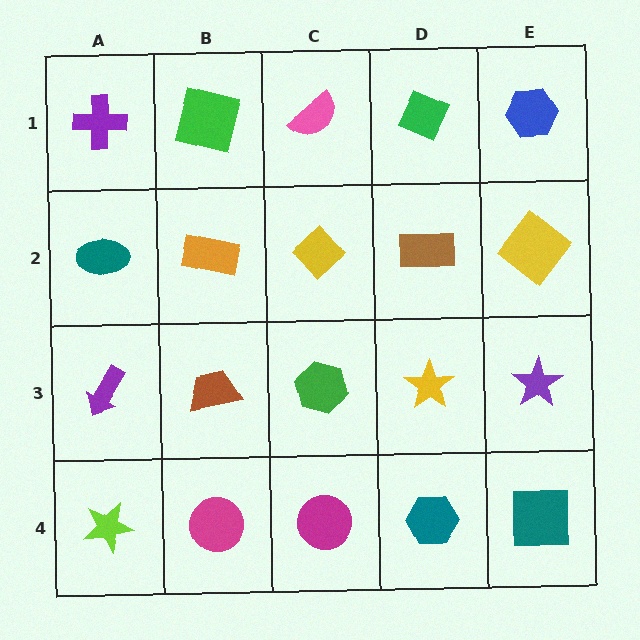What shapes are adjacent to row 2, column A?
A purple cross (row 1, column A), a purple arrow (row 3, column A), an orange rectangle (row 2, column B).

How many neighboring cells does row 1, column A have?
2.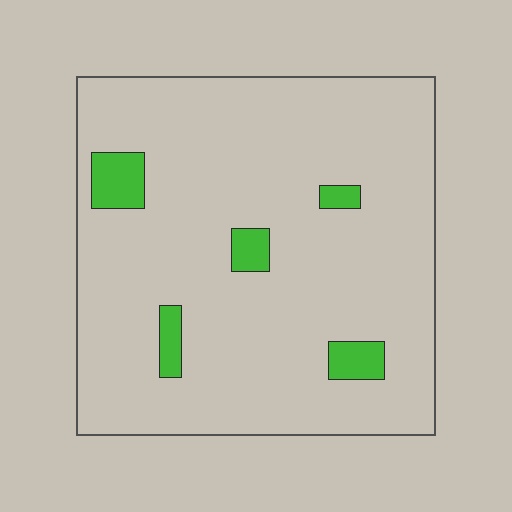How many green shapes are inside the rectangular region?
5.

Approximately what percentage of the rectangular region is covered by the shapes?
Approximately 5%.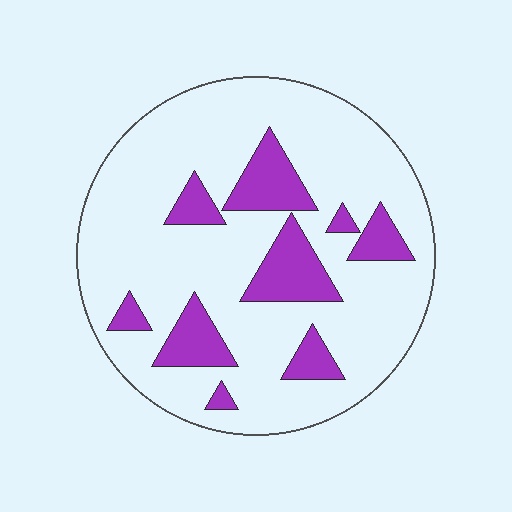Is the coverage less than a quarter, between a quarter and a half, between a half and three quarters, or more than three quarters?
Less than a quarter.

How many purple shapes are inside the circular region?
9.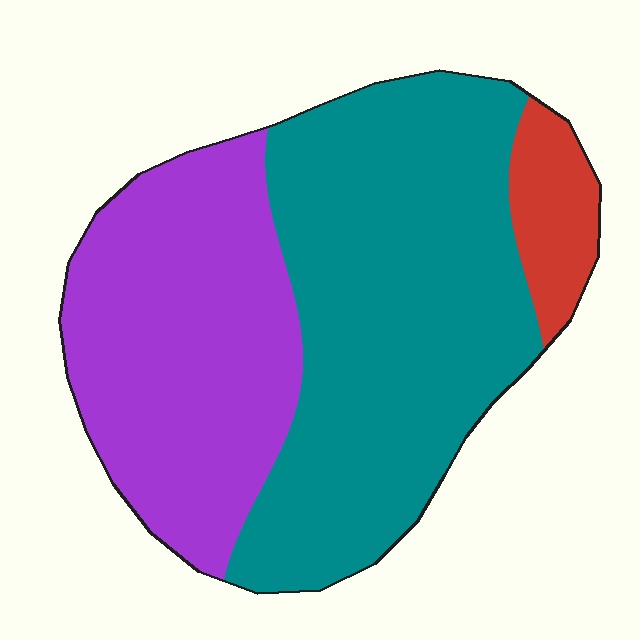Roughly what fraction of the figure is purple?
Purple covers about 40% of the figure.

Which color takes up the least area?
Red, at roughly 10%.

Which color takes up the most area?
Teal, at roughly 55%.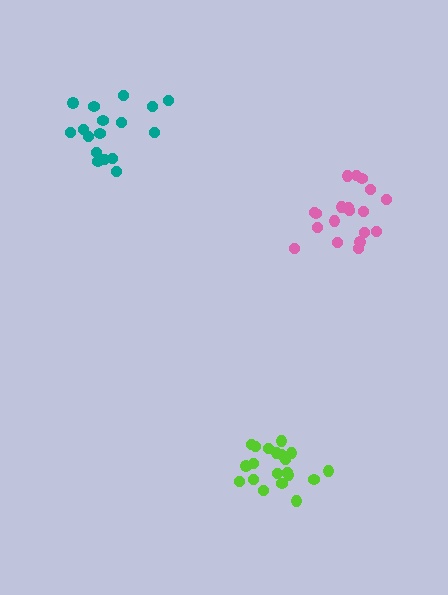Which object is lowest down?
The lime cluster is bottommost.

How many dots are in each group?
Group 1: 19 dots, Group 2: 20 dots, Group 3: 17 dots (56 total).